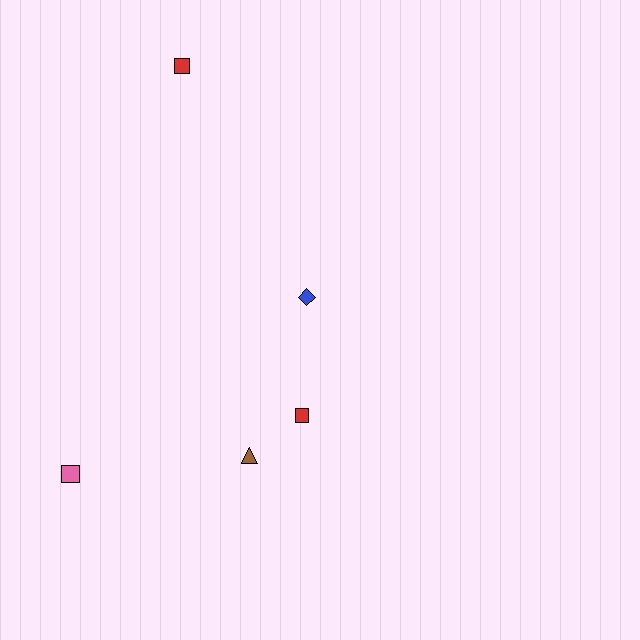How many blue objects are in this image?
There is 1 blue object.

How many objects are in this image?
There are 5 objects.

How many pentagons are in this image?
There are no pentagons.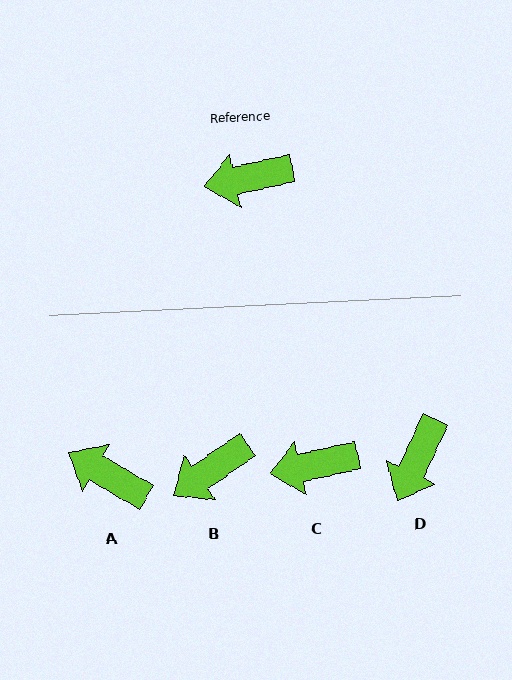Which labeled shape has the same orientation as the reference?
C.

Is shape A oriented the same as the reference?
No, it is off by about 42 degrees.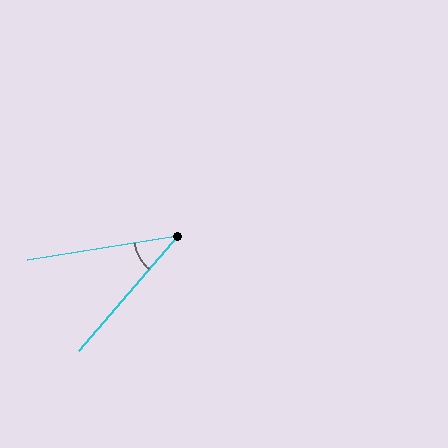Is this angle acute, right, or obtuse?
It is acute.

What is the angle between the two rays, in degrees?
Approximately 40 degrees.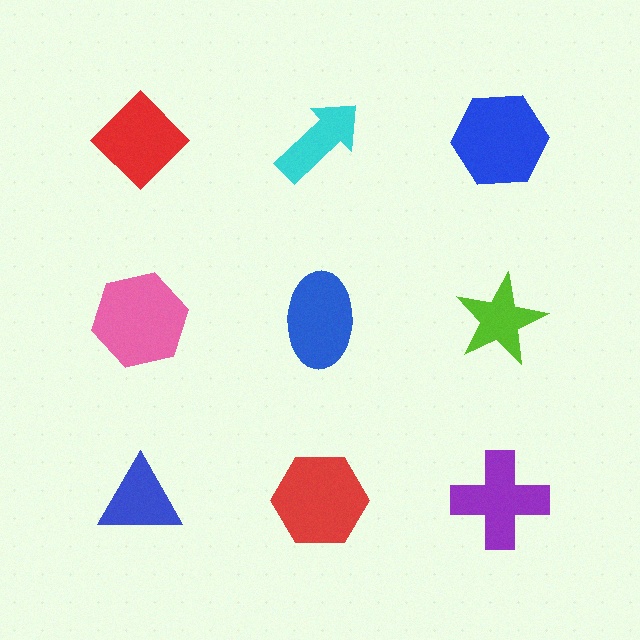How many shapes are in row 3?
3 shapes.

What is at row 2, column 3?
A lime star.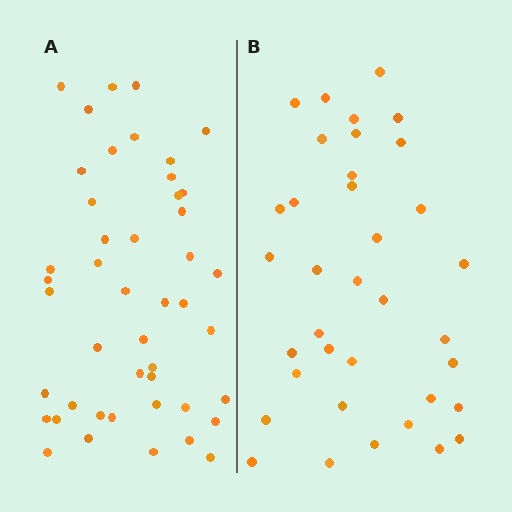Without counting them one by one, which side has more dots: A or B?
Region A (the left region) has more dots.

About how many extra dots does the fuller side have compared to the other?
Region A has roughly 10 or so more dots than region B.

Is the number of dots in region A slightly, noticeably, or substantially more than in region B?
Region A has noticeably more, but not dramatically so. The ratio is roughly 1.3 to 1.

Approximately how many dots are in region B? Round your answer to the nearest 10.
About 40 dots. (The exact count is 36, which rounds to 40.)